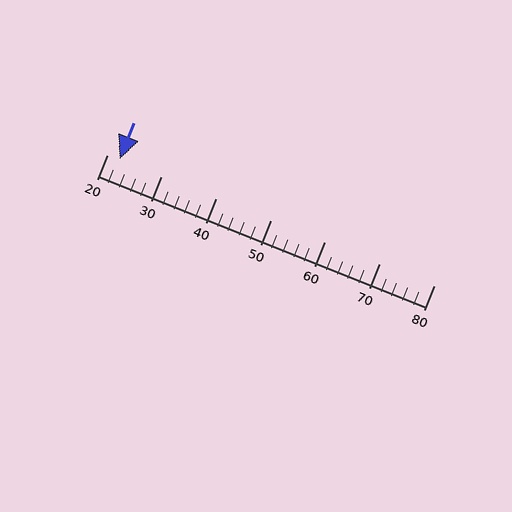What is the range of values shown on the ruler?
The ruler shows values from 20 to 80.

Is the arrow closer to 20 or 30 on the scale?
The arrow is closer to 20.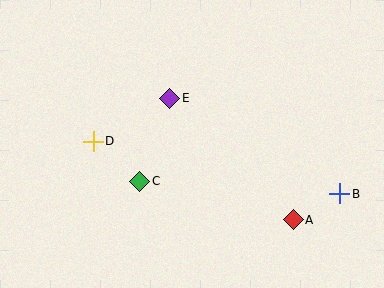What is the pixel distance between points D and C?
The distance between D and C is 61 pixels.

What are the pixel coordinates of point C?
Point C is at (140, 181).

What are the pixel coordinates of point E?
Point E is at (170, 98).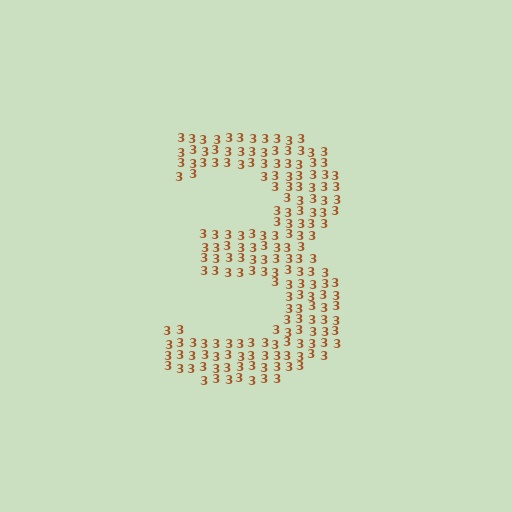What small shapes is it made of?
It is made of small digit 3's.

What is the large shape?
The large shape is the digit 3.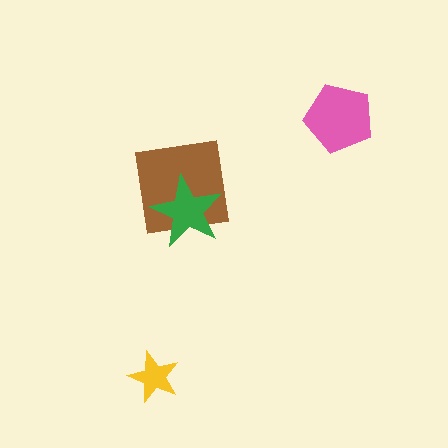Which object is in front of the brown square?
The green star is in front of the brown square.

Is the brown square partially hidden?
Yes, it is partially covered by another shape.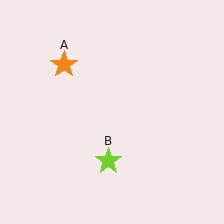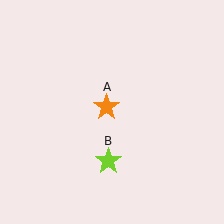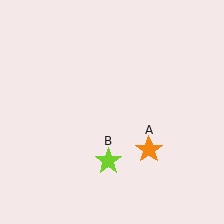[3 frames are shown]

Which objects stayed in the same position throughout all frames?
Lime star (object B) remained stationary.